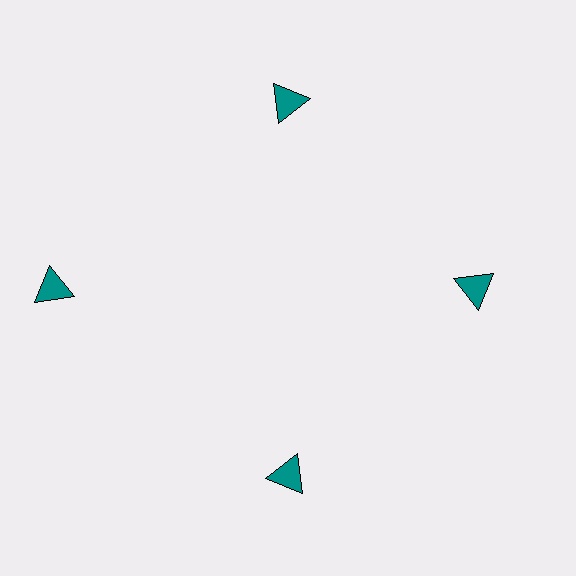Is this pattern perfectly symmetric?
No. The 4 teal triangles are arranged in a ring, but one element near the 9 o'clock position is pushed outward from the center, breaking the 4-fold rotational symmetry.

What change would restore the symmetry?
The symmetry would be restored by moving it inward, back onto the ring so that all 4 triangles sit at equal angles and equal distance from the center.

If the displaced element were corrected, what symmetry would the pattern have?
It would have 4-fold rotational symmetry — the pattern would map onto itself every 90 degrees.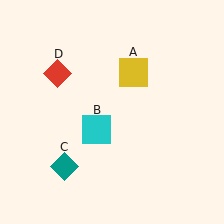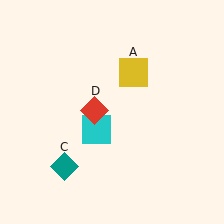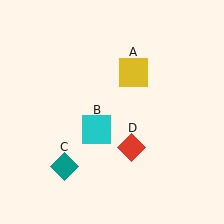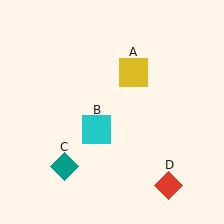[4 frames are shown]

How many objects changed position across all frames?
1 object changed position: red diamond (object D).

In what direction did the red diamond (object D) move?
The red diamond (object D) moved down and to the right.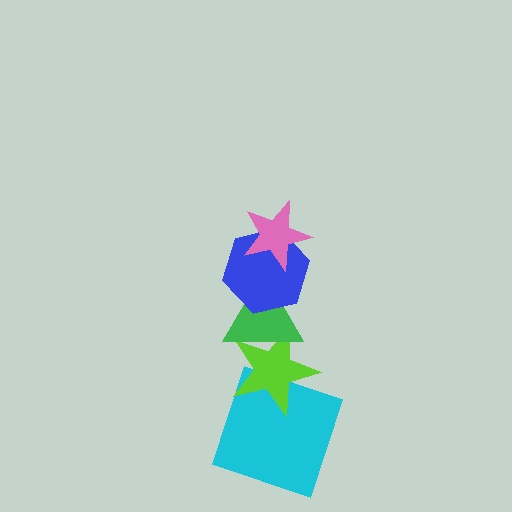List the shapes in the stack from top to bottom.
From top to bottom: the pink star, the blue hexagon, the green triangle, the lime star, the cyan square.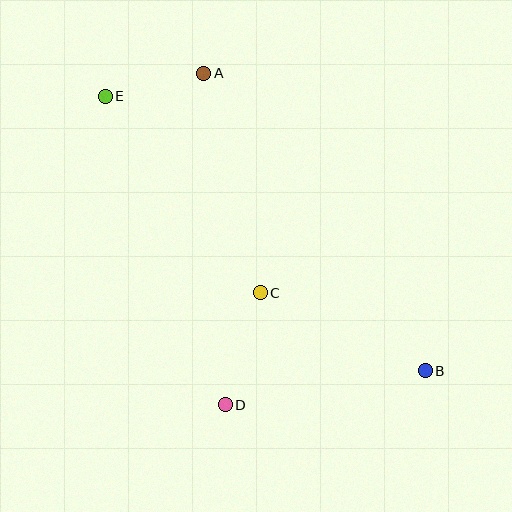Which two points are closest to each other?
Points A and E are closest to each other.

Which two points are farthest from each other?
Points B and E are farthest from each other.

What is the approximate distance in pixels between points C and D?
The distance between C and D is approximately 117 pixels.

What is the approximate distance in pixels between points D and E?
The distance between D and E is approximately 331 pixels.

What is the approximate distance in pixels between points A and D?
The distance between A and D is approximately 332 pixels.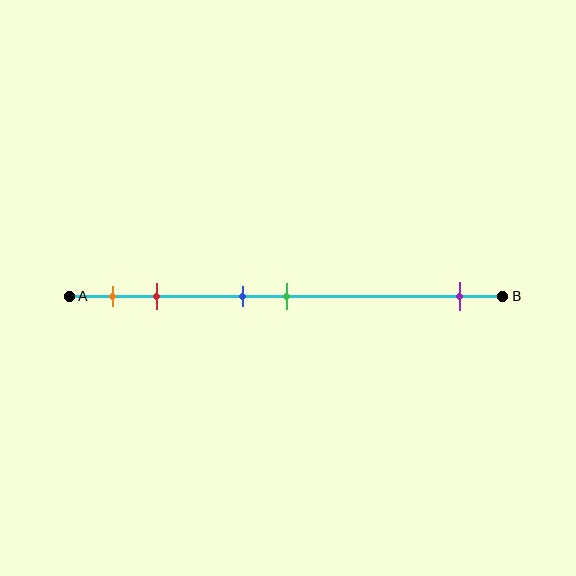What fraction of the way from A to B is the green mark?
The green mark is approximately 50% (0.5) of the way from A to B.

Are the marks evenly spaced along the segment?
No, the marks are not evenly spaced.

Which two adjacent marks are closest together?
The blue and green marks are the closest adjacent pair.